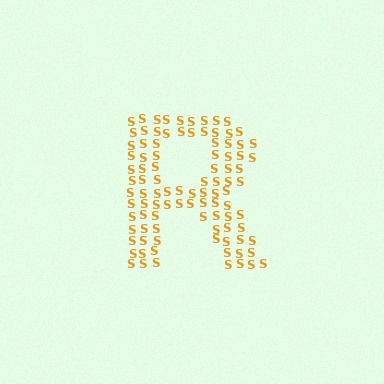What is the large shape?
The large shape is the letter R.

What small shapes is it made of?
It is made of small letter S's.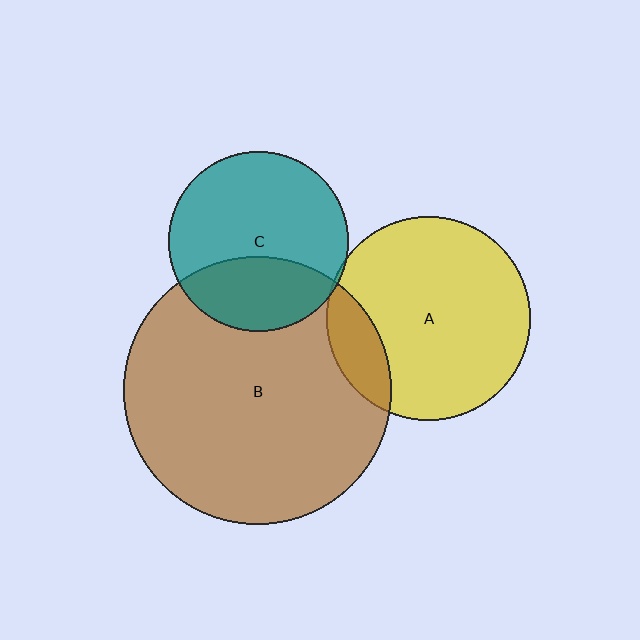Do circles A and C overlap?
Yes.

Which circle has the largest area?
Circle B (brown).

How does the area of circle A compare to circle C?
Approximately 1.3 times.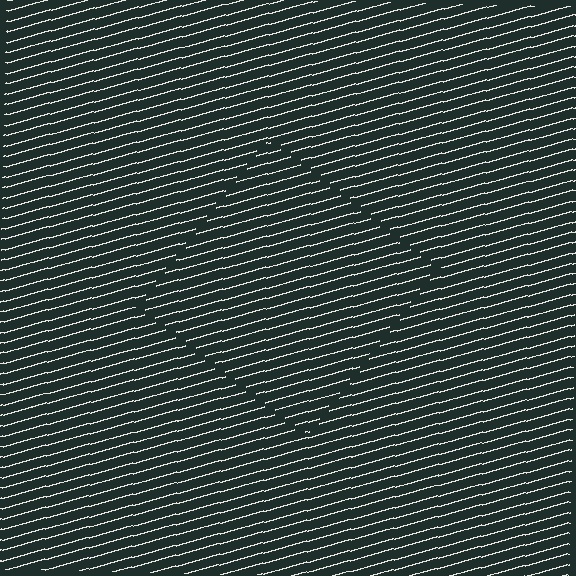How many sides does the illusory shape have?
4 sides — the line-ends trace a square.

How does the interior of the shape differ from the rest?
The interior of the shape contains the same grating, shifted by half a period — the contour is defined by the phase discontinuity where line-ends from the inner and outer gratings abut.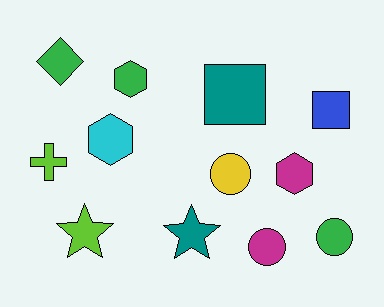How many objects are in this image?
There are 12 objects.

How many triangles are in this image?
There are no triangles.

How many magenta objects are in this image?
There are 2 magenta objects.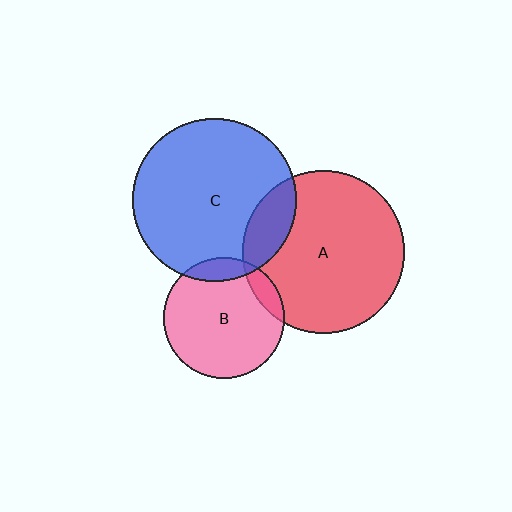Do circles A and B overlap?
Yes.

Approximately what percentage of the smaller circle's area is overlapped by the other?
Approximately 10%.